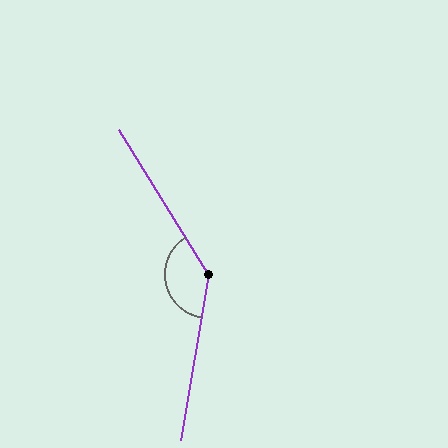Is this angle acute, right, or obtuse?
It is obtuse.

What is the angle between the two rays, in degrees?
Approximately 138 degrees.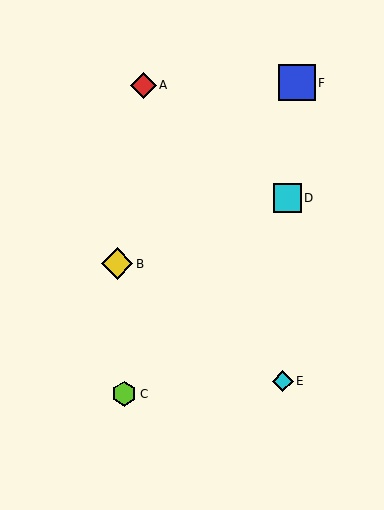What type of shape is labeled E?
Shape E is a cyan diamond.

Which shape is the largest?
The blue square (labeled F) is the largest.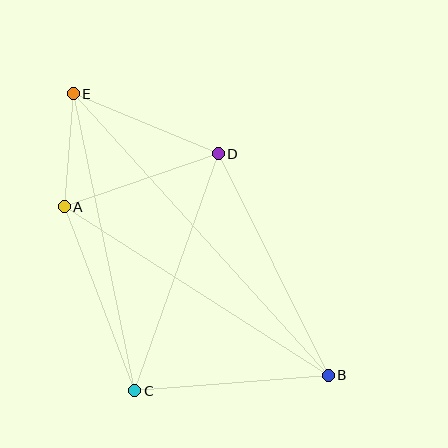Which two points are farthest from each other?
Points B and E are farthest from each other.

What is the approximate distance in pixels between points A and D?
The distance between A and D is approximately 163 pixels.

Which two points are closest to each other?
Points A and E are closest to each other.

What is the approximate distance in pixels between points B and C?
The distance between B and C is approximately 194 pixels.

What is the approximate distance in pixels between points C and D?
The distance between C and D is approximately 251 pixels.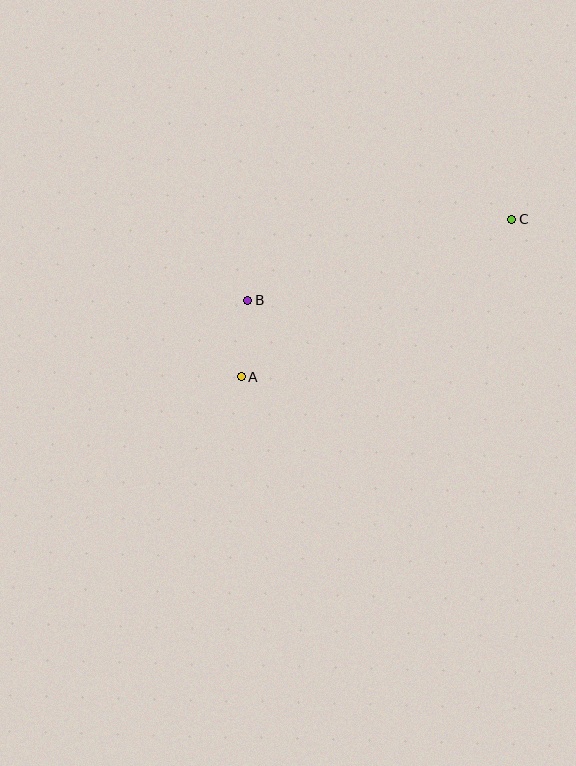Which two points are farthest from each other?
Points A and C are farthest from each other.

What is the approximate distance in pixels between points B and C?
The distance between B and C is approximately 276 pixels.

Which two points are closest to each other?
Points A and B are closest to each other.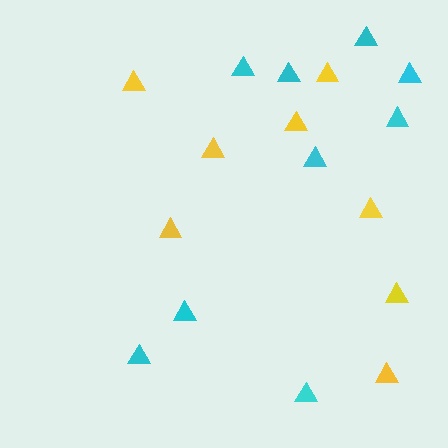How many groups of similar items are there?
There are 2 groups: one group of yellow triangles (8) and one group of cyan triangles (9).